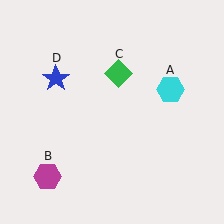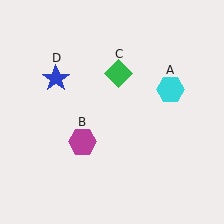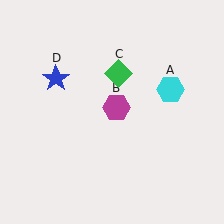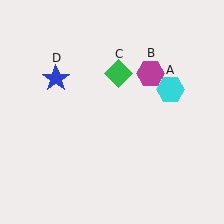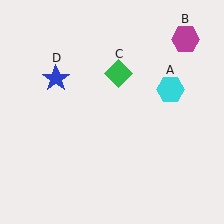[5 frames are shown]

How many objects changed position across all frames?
1 object changed position: magenta hexagon (object B).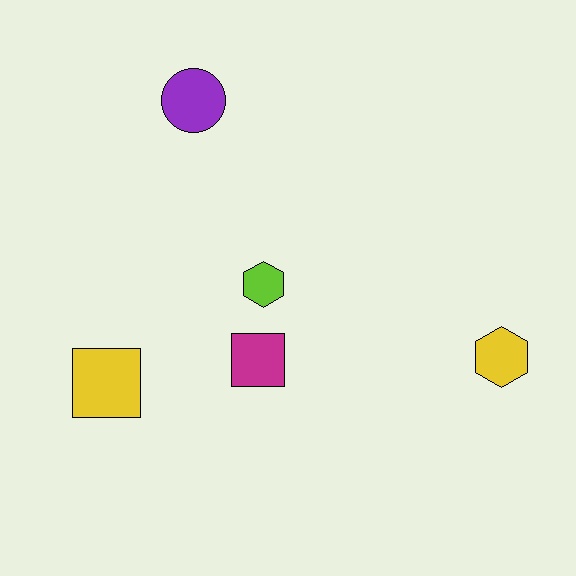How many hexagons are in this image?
There are 2 hexagons.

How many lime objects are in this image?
There is 1 lime object.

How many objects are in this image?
There are 5 objects.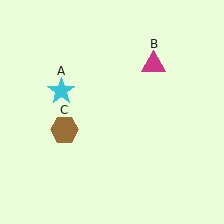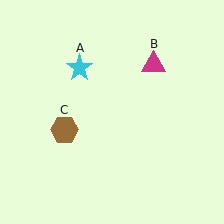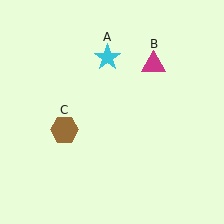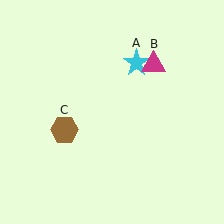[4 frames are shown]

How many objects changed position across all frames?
1 object changed position: cyan star (object A).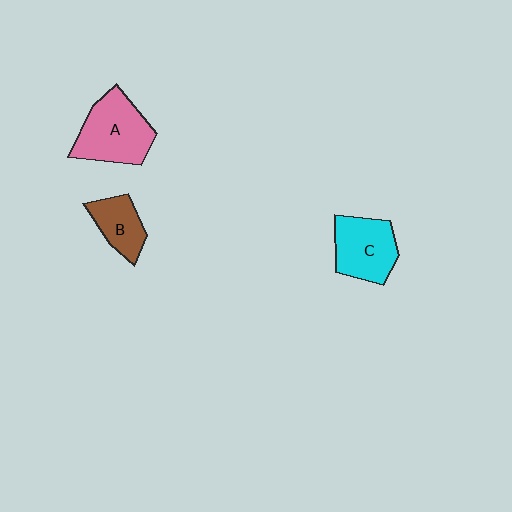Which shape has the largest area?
Shape A (pink).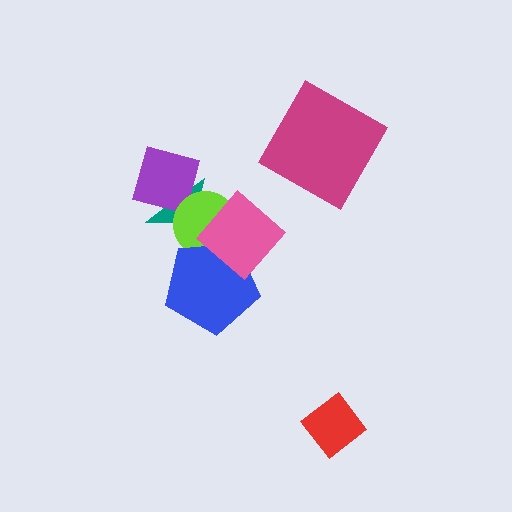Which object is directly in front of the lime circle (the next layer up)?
The blue pentagon is directly in front of the lime circle.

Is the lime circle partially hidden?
Yes, it is partially covered by another shape.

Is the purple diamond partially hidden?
Yes, it is partially covered by another shape.